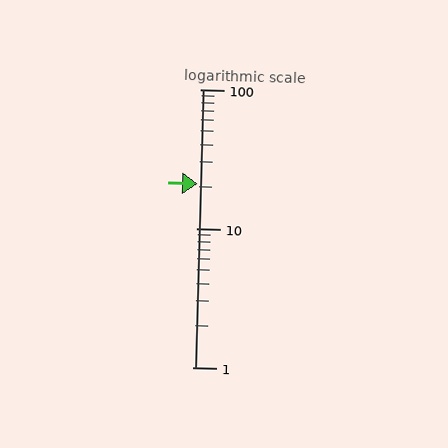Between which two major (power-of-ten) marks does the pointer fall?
The pointer is between 10 and 100.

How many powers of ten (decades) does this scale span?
The scale spans 2 decades, from 1 to 100.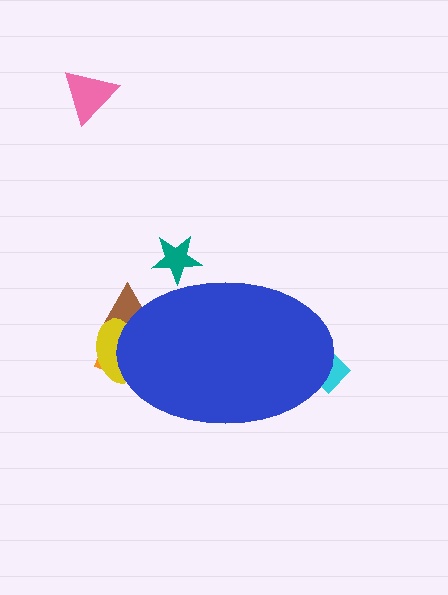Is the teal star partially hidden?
Yes, the teal star is partially hidden behind the blue ellipse.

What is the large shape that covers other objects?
A blue ellipse.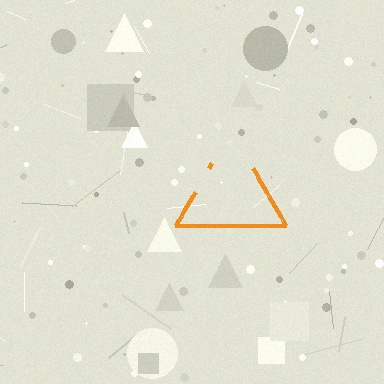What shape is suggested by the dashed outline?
The dashed outline suggests a triangle.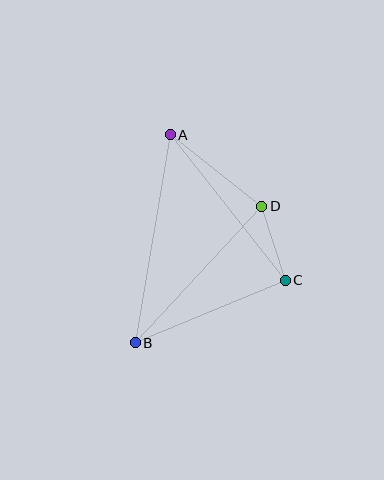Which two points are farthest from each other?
Points A and B are farthest from each other.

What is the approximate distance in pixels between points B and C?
The distance between B and C is approximately 163 pixels.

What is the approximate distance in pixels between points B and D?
The distance between B and D is approximately 186 pixels.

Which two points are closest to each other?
Points C and D are closest to each other.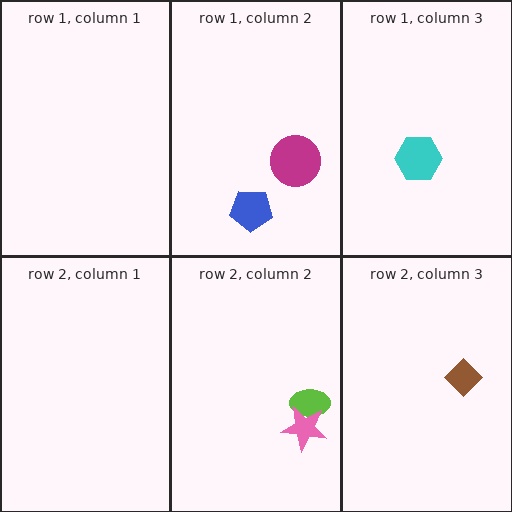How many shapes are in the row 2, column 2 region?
2.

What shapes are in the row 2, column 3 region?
The brown diamond.